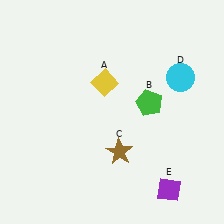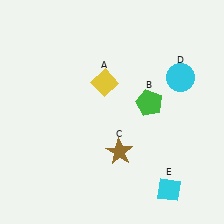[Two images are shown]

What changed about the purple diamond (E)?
In Image 1, E is purple. In Image 2, it changed to cyan.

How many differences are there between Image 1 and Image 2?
There is 1 difference between the two images.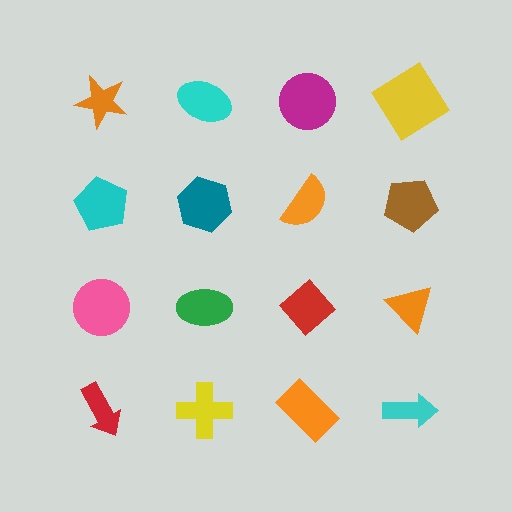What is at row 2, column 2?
A teal hexagon.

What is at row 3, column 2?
A green ellipse.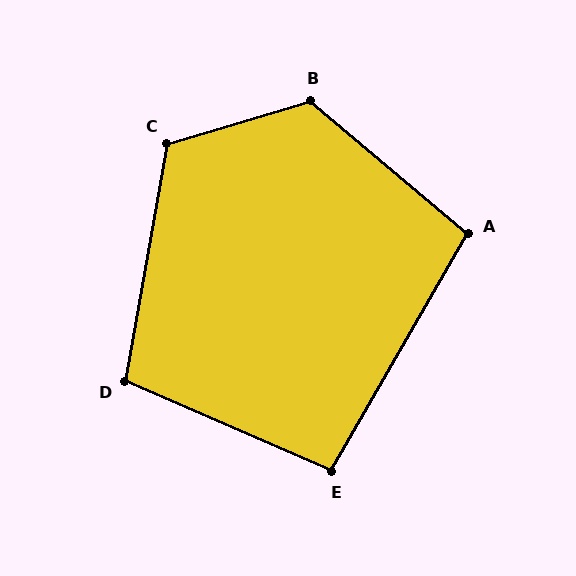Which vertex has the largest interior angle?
B, at approximately 123 degrees.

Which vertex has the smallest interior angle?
E, at approximately 96 degrees.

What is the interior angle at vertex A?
Approximately 100 degrees (obtuse).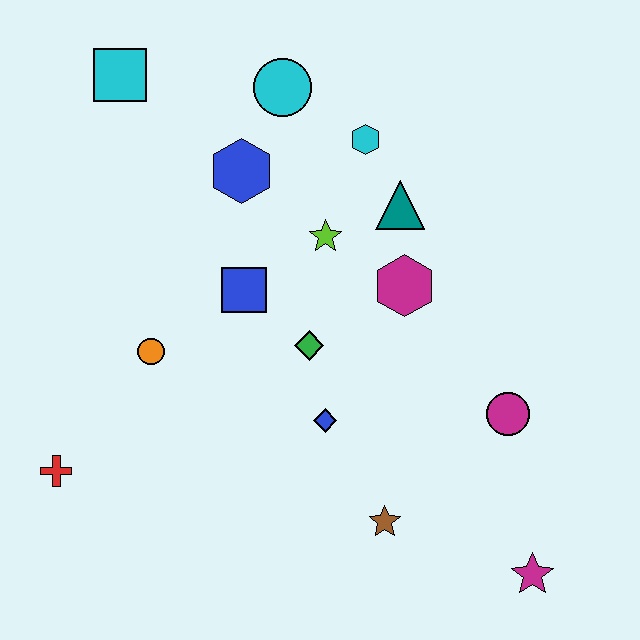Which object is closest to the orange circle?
The blue square is closest to the orange circle.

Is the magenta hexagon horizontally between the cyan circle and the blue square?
No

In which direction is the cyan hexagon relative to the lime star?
The cyan hexagon is above the lime star.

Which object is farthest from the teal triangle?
The red cross is farthest from the teal triangle.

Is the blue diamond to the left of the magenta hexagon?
Yes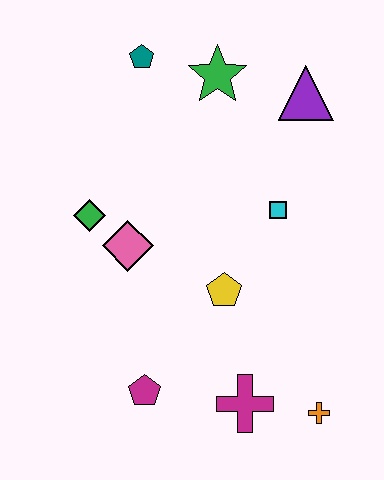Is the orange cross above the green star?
No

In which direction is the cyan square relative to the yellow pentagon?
The cyan square is above the yellow pentagon.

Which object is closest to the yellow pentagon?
The cyan square is closest to the yellow pentagon.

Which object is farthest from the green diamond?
The orange cross is farthest from the green diamond.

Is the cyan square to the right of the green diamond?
Yes